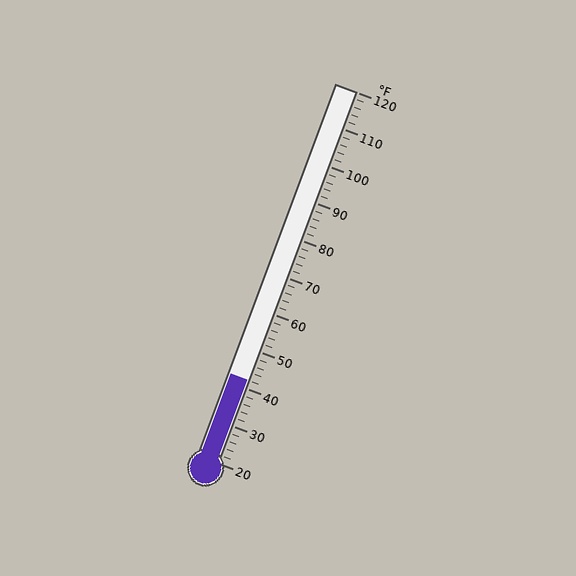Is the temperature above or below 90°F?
The temperature is below 90°F.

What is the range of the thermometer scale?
The thermometer scale ranges from 20°F to 120°F.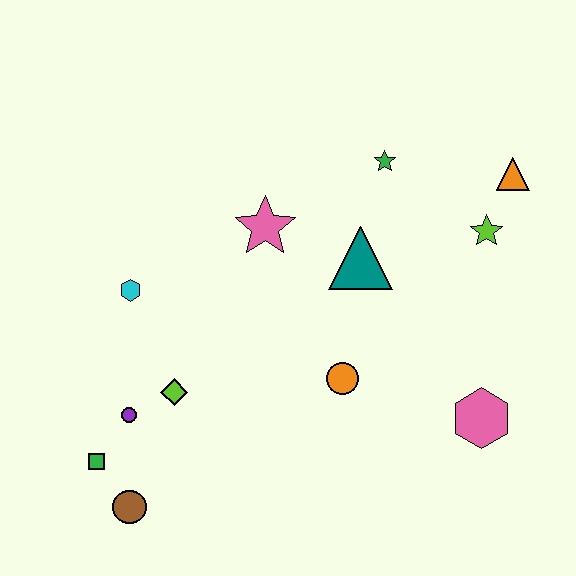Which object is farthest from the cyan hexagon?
The orange triangle is farthest from the cyan hexagon.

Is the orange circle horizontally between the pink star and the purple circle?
No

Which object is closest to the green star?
The teal triangle is closest to the green star.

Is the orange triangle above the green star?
No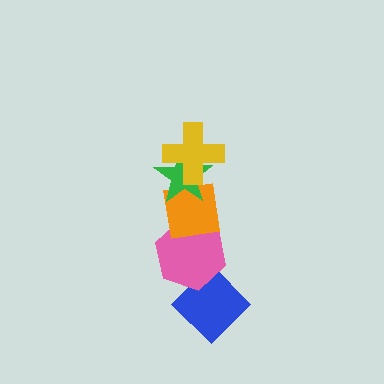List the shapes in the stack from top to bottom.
From top to bottom: the yellow cross, the green star, the orange square, the pink hexagon, the blue diamond.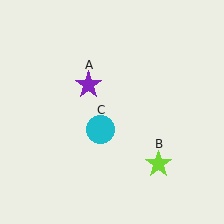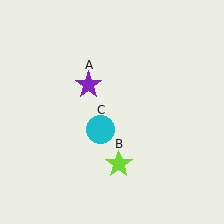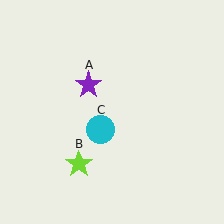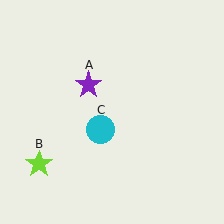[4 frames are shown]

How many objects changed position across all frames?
1 object changed position: lime star (object B).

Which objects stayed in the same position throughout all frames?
Purple star (object A) and cyan circle (object C) remained stationary.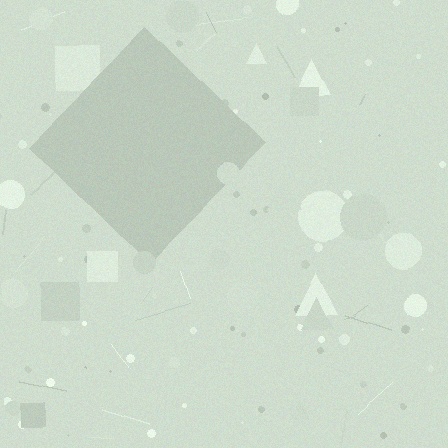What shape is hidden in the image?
A diamond is hidden in the image.